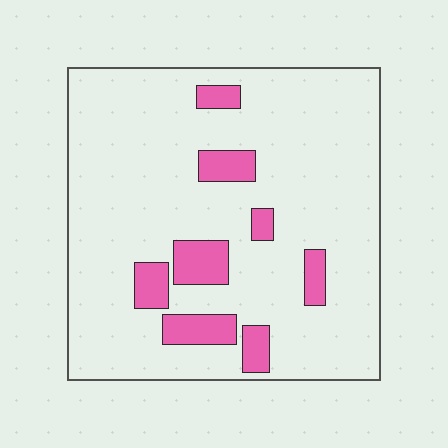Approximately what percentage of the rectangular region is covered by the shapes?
Approximately 15%.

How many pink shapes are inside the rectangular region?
8.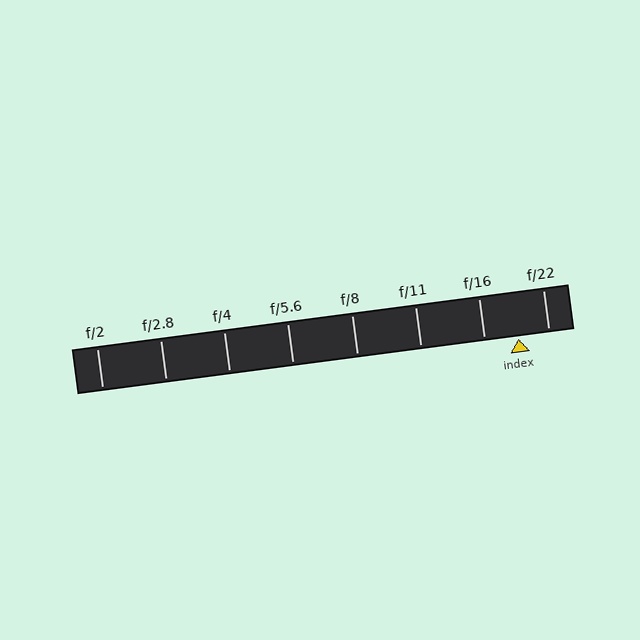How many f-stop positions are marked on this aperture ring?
There are 8 f-stop positions marked.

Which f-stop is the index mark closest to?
The index mark is closest to f/22.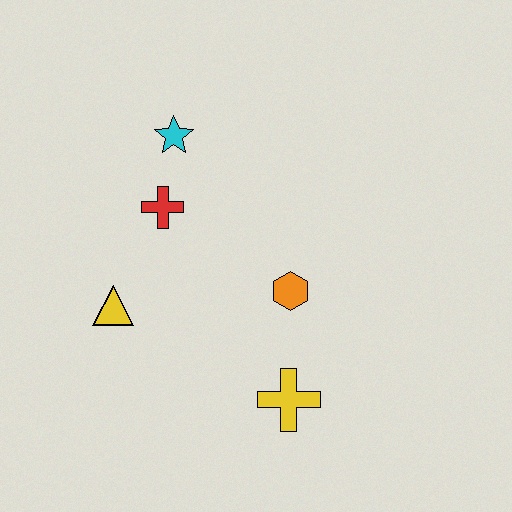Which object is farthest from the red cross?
The yellow cross is farthest from the red cross.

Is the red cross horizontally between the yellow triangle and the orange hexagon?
Yes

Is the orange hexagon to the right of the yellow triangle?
Yes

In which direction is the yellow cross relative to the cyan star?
The yellow cross is below the cyan star.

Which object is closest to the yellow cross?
The orange hexagon is closest to the yellow cross.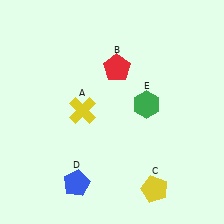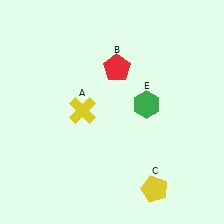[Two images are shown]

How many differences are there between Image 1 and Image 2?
There is 1 difference between the two images.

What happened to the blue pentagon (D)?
The blue pentagon (D) was removed in Image 2. It was in the bottom-left area of Image 1.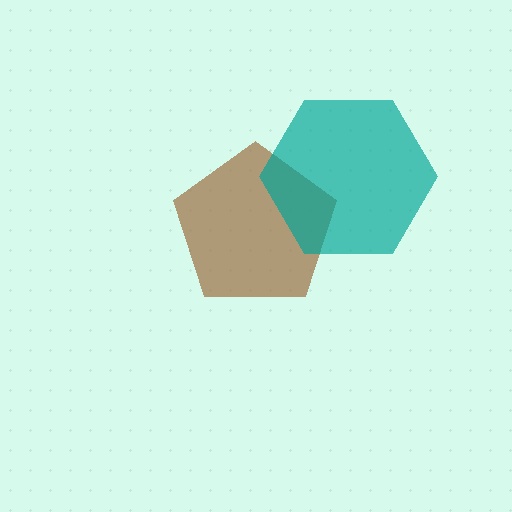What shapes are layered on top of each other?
The layered shapes are: a brown pentagon, a teal hexagon.